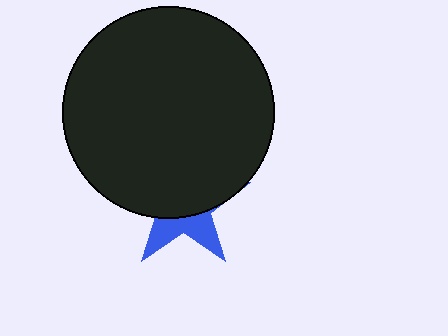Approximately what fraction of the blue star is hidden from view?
Roughly 67% of the blue star is hidden behind the black circle.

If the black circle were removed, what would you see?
You would see the complete blue star.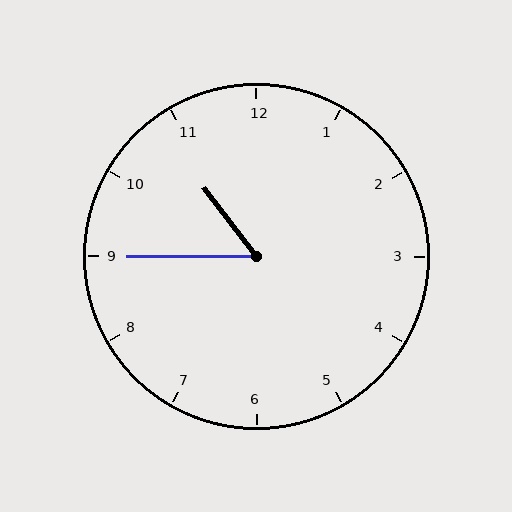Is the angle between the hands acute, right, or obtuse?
It is acute.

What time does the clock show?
10:45.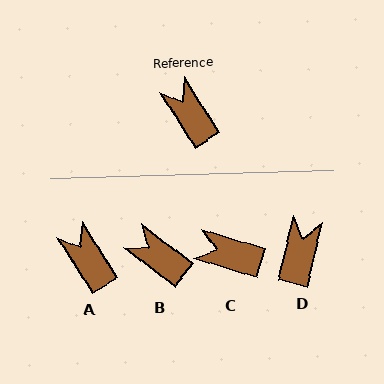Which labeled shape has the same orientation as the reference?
A.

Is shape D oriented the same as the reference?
No, it is off by about 46 degrees.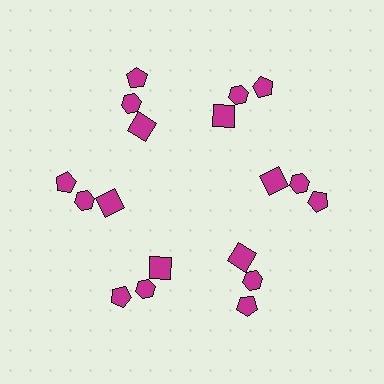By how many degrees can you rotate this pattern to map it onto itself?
The pattern maps onto itself every 60 degrees of rotation.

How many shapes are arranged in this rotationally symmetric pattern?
There are 18 shapes, arranged in 6 groups of 3.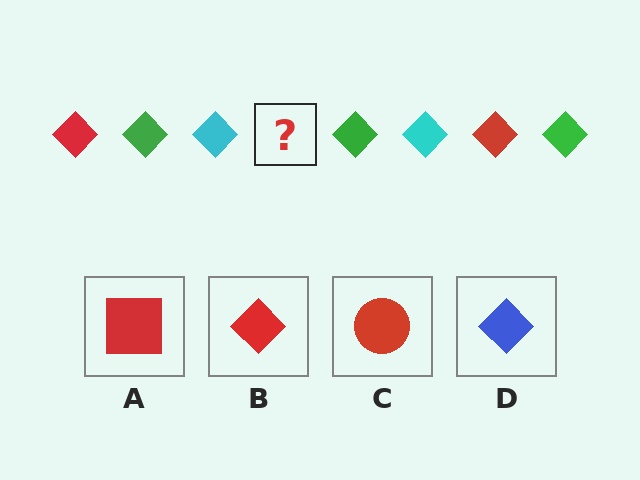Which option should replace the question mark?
Option B.